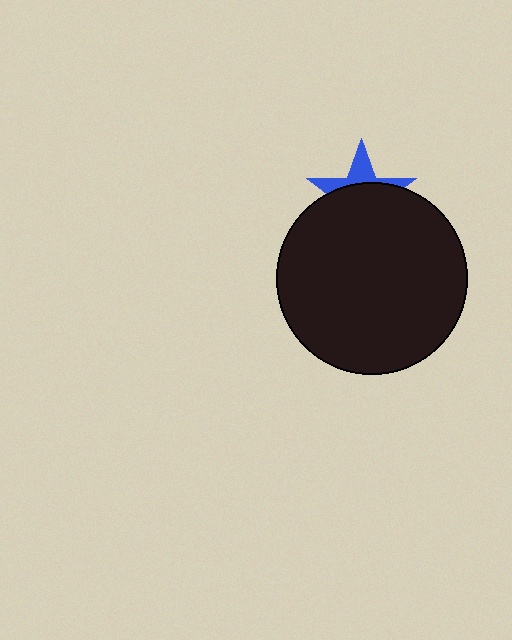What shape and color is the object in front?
The object in front is a black circle.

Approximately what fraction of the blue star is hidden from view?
Roughly 66% of the blue star is hidden behind the black circle.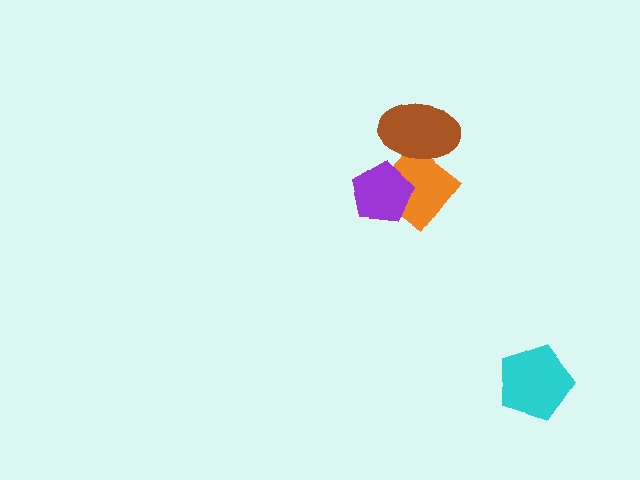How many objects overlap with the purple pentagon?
1 object overlaps with the purple pentagon.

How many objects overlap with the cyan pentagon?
0 objects overlap with the cyan pentagon.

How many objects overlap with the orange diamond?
2 objects overlap with the orange diamond.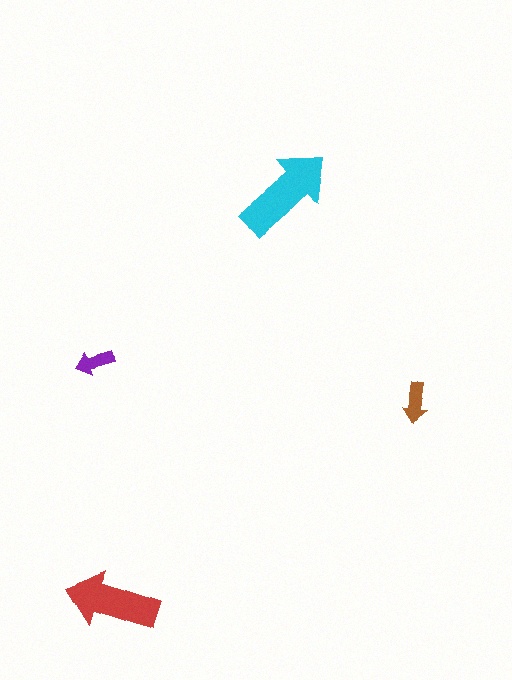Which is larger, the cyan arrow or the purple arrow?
The cyan one.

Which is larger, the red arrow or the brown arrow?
The red one.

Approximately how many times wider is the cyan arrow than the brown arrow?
About 2.5 times wider.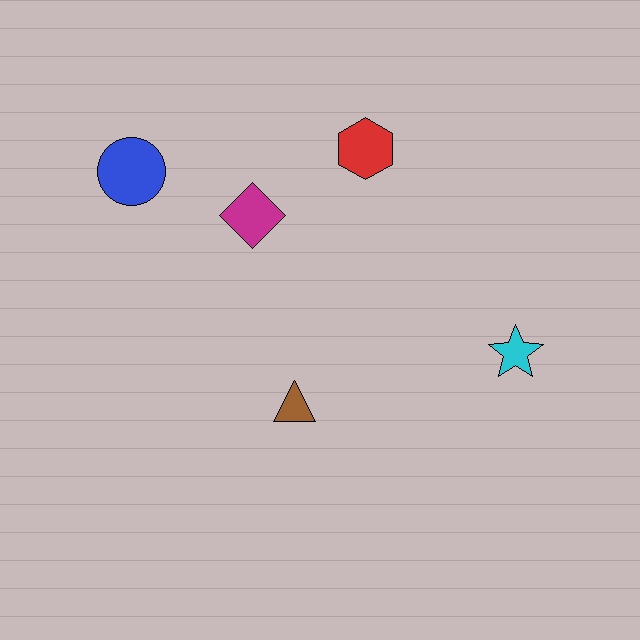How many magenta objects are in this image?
There is 1 magenta object.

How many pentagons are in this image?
There are no pentagons.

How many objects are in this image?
There are 5 objects.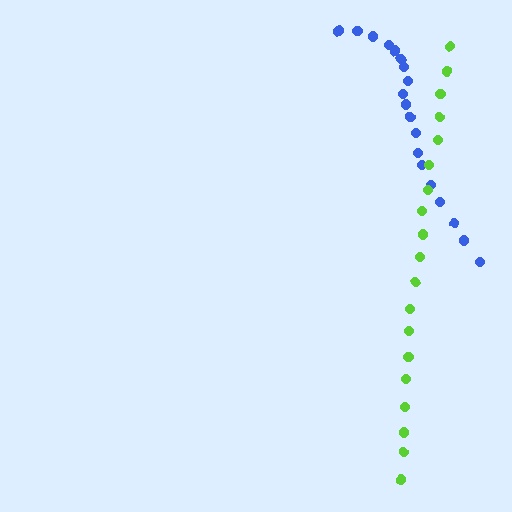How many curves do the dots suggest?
There are 2 distinct paths.